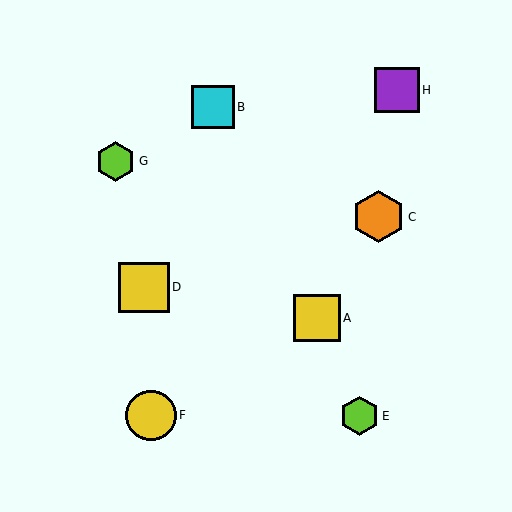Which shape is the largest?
The orange hexagon (labeled C) is the largest.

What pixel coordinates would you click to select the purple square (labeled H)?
Click at (397, 90) to select the purple square H.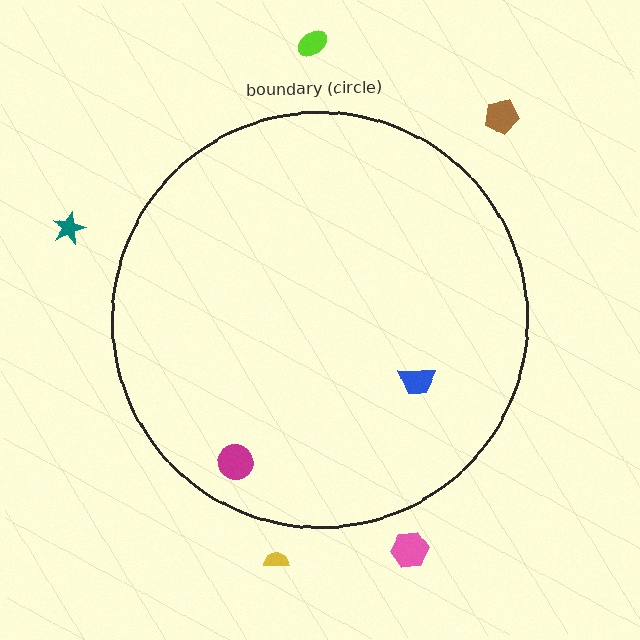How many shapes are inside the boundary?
2 inside, 5 outside.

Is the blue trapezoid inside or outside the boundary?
Inside.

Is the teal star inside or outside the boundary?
Outside.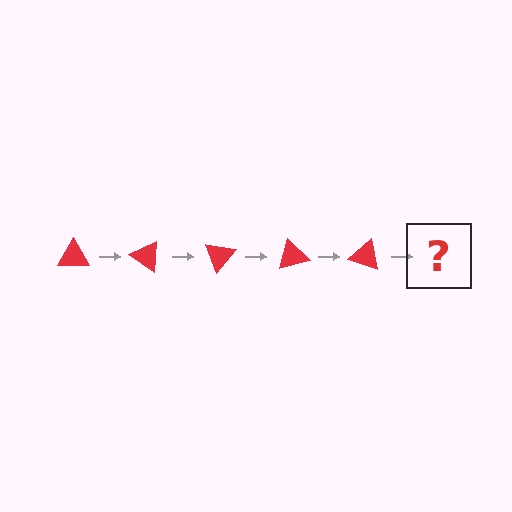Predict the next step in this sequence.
The next step is a red triangle rotated 175 degrees.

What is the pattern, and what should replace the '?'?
The pattern is that the triangle rotates 35 degrees each step. The '?' should be a red triangle rotated 175 degrees.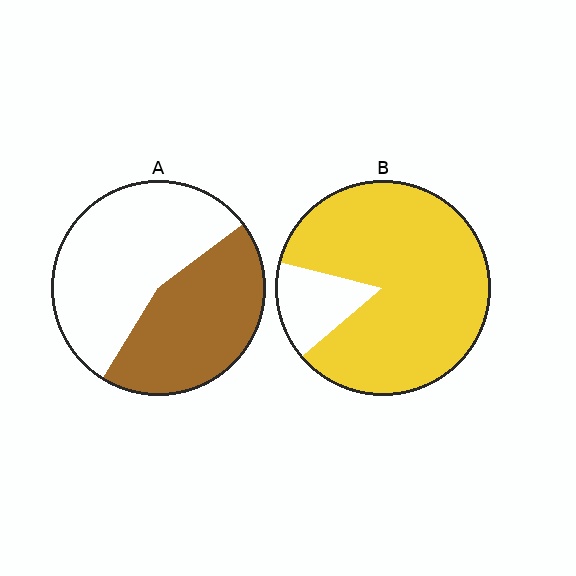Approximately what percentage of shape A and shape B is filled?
A is approximately 45% and B is approximately 85%.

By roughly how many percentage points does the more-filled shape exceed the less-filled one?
By roughly 40 percentage points (B over A).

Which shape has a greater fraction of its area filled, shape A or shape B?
Shape B.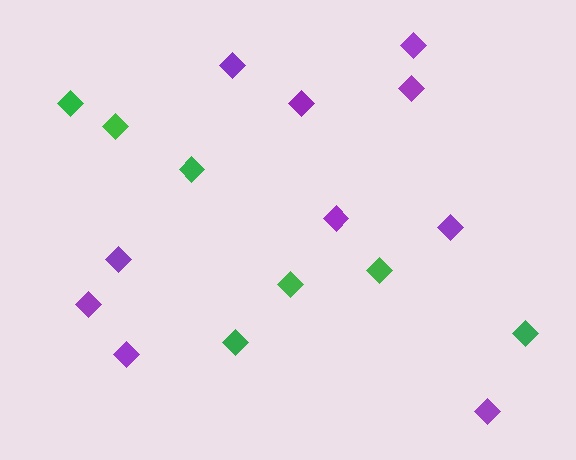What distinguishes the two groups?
There are 2 groups: one group of green diamonds (7) and one group of purple diamonds (10).